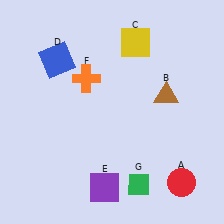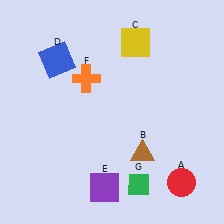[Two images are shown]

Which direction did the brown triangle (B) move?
The brown triangle (B) moved down.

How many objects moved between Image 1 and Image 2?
1 object moved between the two images.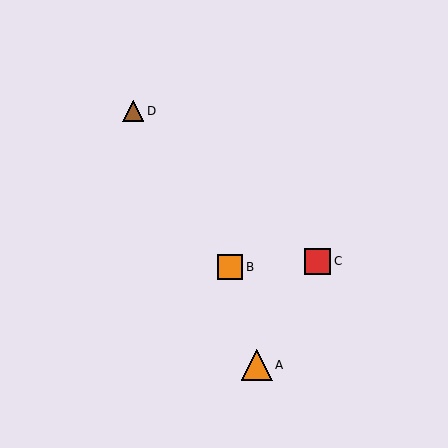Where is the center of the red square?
The center of the red square is at (318, 261).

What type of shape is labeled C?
Shape C is a red square.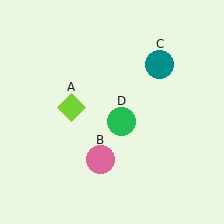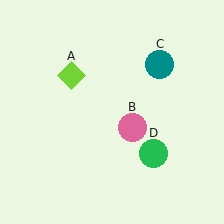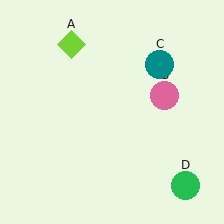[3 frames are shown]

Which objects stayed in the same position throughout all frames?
Teal circle (object C) remained stationary.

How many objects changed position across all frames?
3 objects changed position: lime diamond (object A), pink circle (object B), green circle (object D).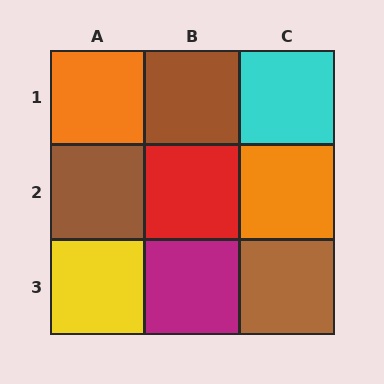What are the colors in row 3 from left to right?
Yellow, magenta, brown.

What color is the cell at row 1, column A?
Orange.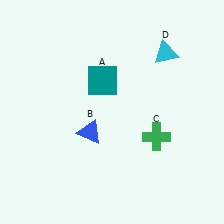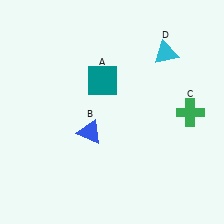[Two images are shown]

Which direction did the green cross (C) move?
The green cross (C) moved right.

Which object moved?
The green cross (C) moved right.